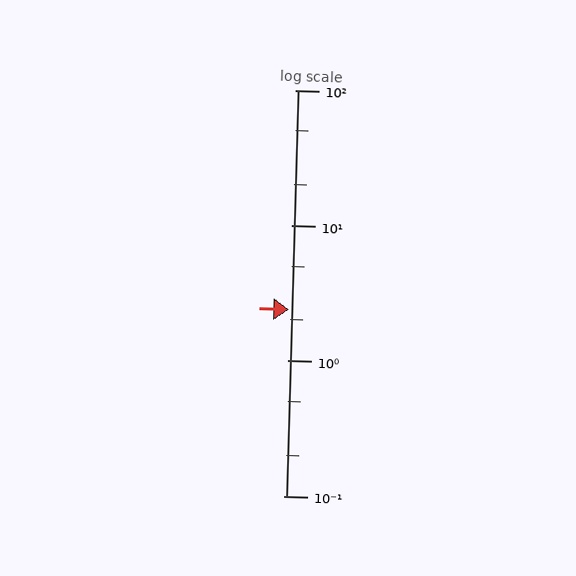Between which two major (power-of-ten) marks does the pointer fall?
The pointer is between 1 and 10.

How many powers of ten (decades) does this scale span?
The scale spans 3 decades, from 0.1 to 100.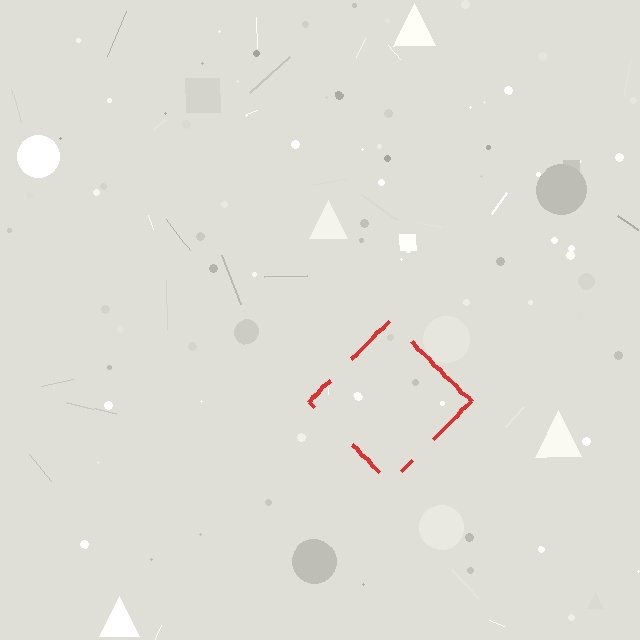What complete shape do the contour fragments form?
The contour fragments form a diamond.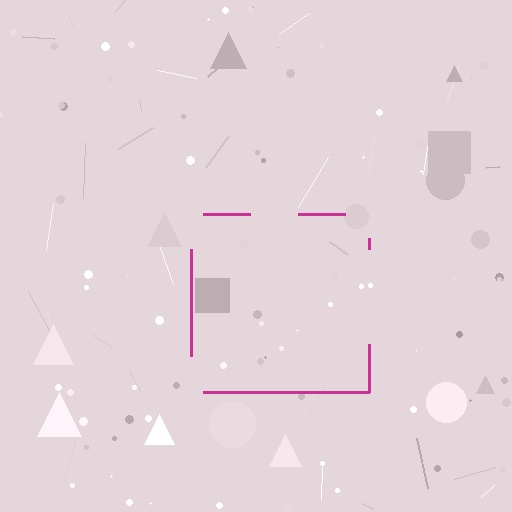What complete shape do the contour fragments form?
The contour fragments form a square.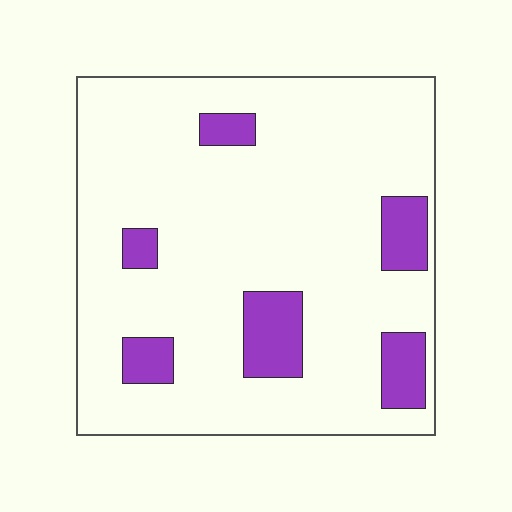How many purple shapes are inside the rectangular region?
6.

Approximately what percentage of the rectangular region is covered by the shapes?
Approximately 15%.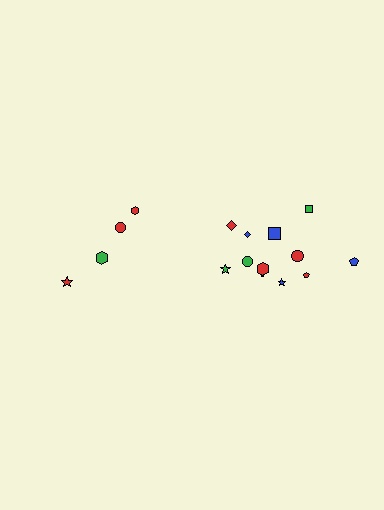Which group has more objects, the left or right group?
The right group.